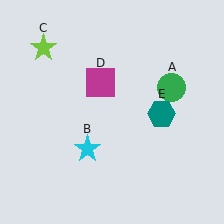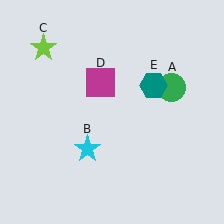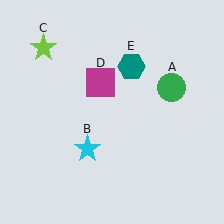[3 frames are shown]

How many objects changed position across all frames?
1 object changed position: teal hexagon (object E).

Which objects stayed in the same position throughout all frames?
Green circle (object A) and cyan star (object B) and lime star (object C) and magenta square (object D) remained stationary.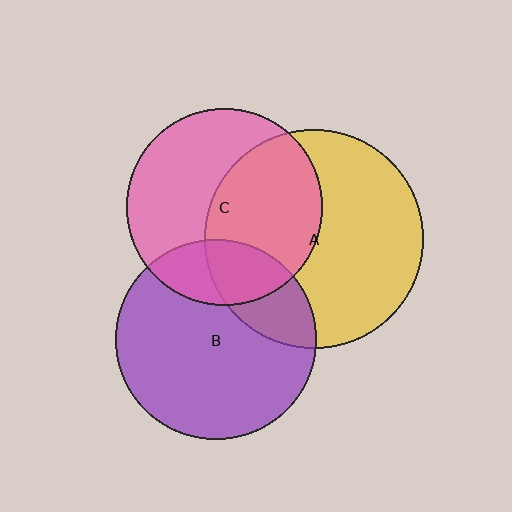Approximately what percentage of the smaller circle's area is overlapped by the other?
Approximately 50%.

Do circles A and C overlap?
Yes.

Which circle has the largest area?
Circle A (yellow).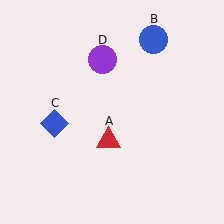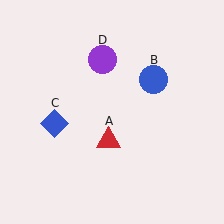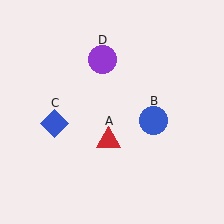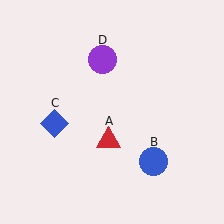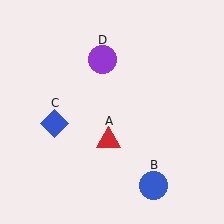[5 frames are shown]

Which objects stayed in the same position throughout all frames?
Red triangle (object A) and blue diamond (object C) and purple circle (object D) remained stationary.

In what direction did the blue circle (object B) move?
The blue circle (object B) moved down.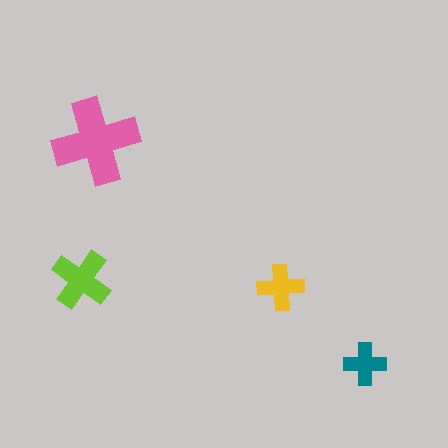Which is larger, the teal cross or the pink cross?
The pink one.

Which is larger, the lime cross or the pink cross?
The pink one.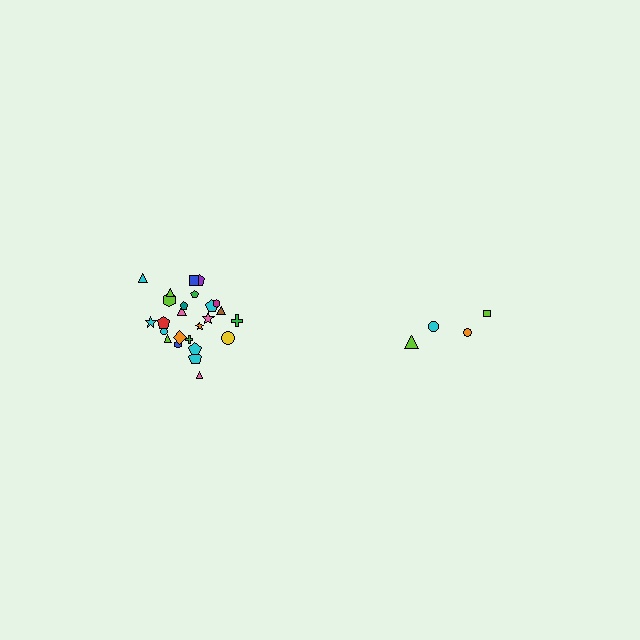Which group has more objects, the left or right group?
The left group.